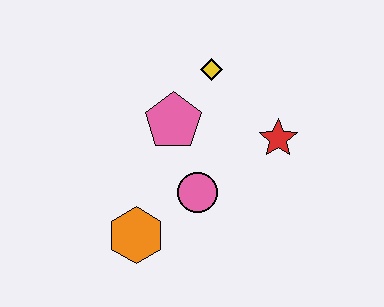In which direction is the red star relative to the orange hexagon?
The red star is to the right of the orange hexagon.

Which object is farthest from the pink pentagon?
The orange hexagon is farthest from the pink pentagon.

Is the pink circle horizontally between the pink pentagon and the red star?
Yes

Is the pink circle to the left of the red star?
Yes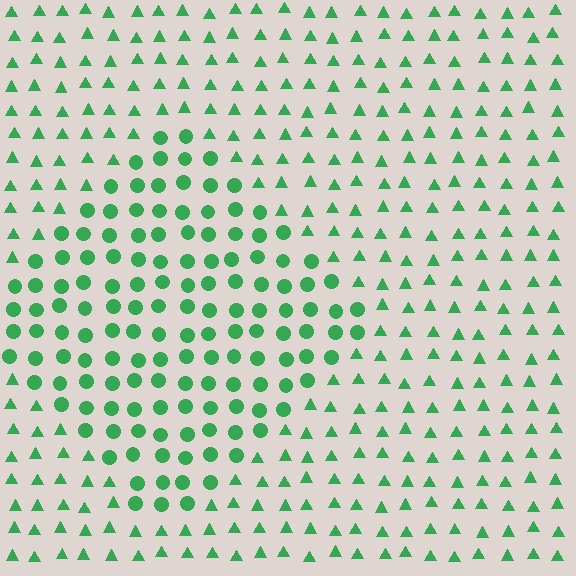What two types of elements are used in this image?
The image uses circles inside the diamond region and triangles outside it.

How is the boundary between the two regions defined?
The boundary is defined by a change in element shape: circles inside vs. triangles outside. All elements share the same color and spacing.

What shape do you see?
I see a diamond.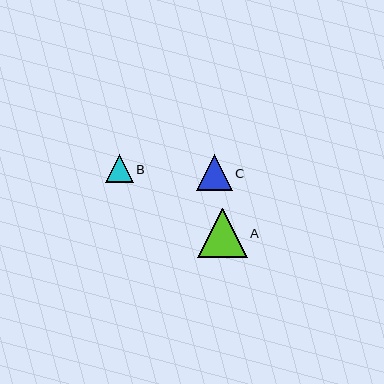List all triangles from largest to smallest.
From largest to smallest: A, C, B.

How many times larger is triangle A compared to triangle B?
Triangle A is approximately 1.8 times the size of triangle B.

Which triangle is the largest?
Triangle A is the largest with a size of approximately 50 pixels.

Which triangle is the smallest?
Triangle B is the smallest with a size of approximately 28 pixels.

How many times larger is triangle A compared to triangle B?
Triangle A is approximately 1.8 times the size of triangle B.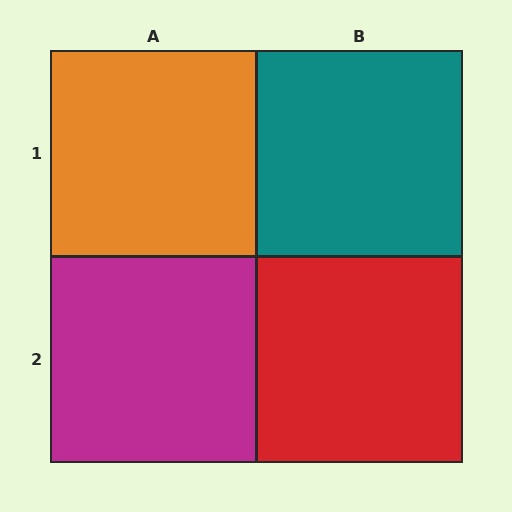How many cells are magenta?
1 cell is magenta.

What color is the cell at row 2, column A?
Magenta.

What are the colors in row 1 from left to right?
Orange, teal.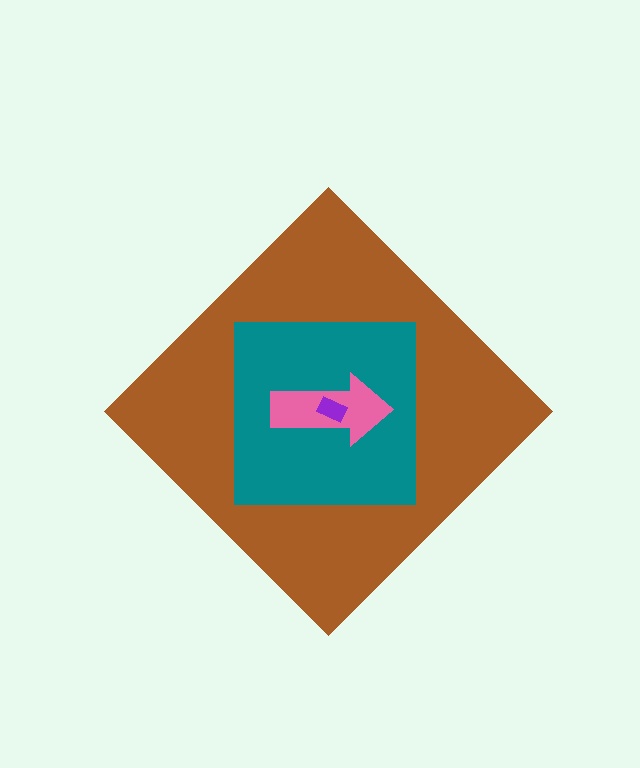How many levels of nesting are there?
4.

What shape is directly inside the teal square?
The pink arrow.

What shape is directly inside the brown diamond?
The teal square.